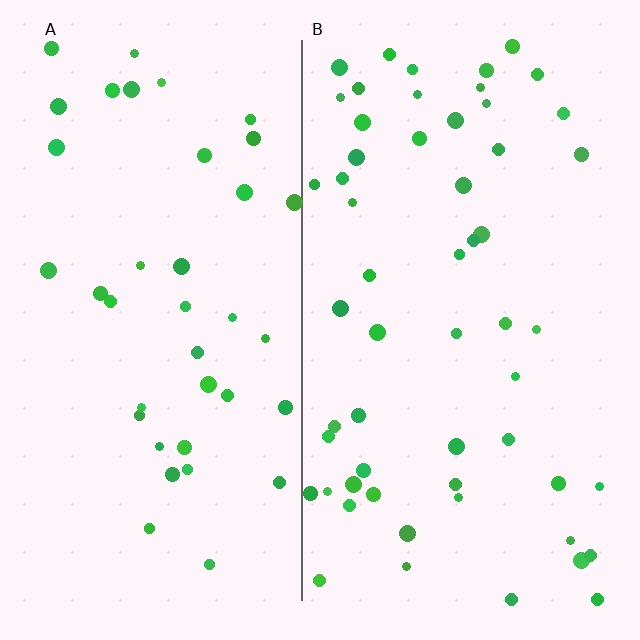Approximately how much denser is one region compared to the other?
Approximately 1.5× — region B over region A.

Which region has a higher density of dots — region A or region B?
B (the right).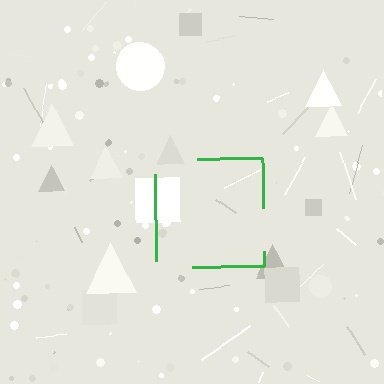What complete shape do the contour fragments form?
The contour fragments form a square.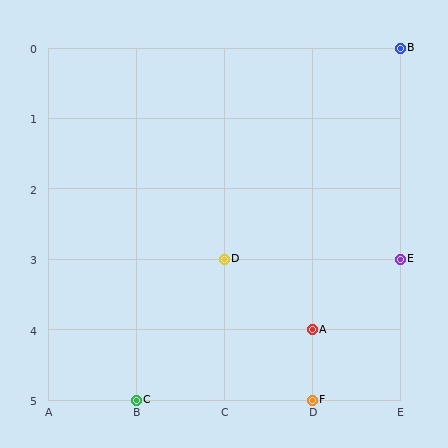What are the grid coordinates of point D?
Point D is at grid coordinates (C, 3).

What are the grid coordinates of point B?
Point B is at grid coordinates (E, 0).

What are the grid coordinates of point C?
Point C is at grid coordinates (B, 5).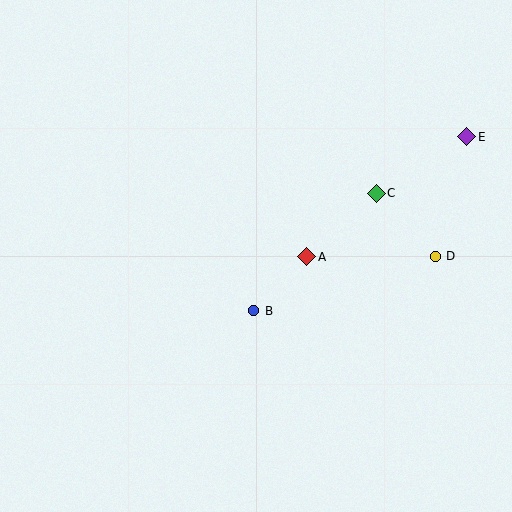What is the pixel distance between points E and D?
The distance between E and D is 124 pixels.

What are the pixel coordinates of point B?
Point B is at (254, 311).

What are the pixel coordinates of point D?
Point D is at (435, 256).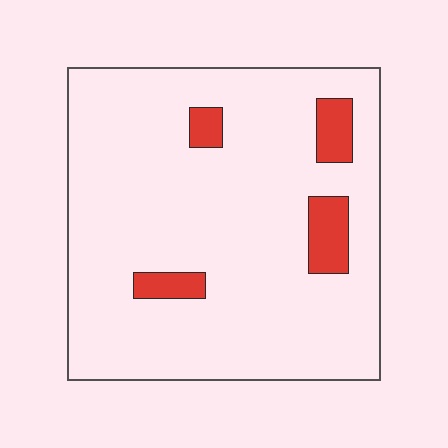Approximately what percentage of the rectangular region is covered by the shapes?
Approximately 10%.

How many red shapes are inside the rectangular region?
4.